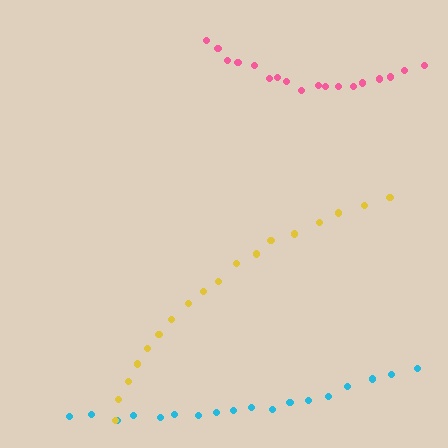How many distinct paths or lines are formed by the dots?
There are 3 distinct paths.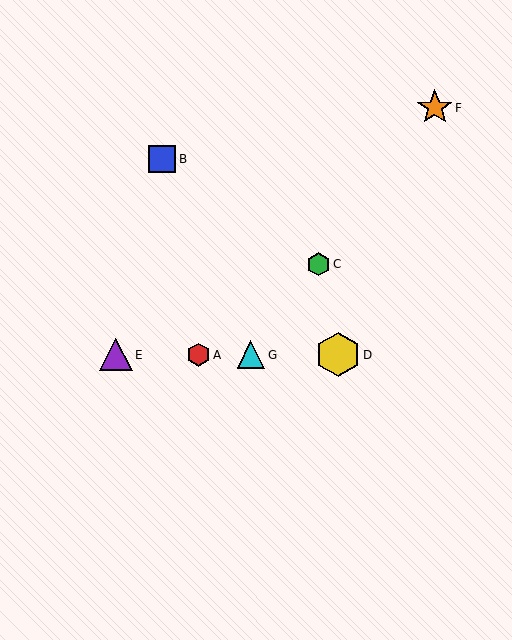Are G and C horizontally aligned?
No, G is at y≈355 and C is at y≈264.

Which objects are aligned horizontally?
Objects A, D, E, G are aligned horizontally.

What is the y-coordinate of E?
Object E is at y≈355.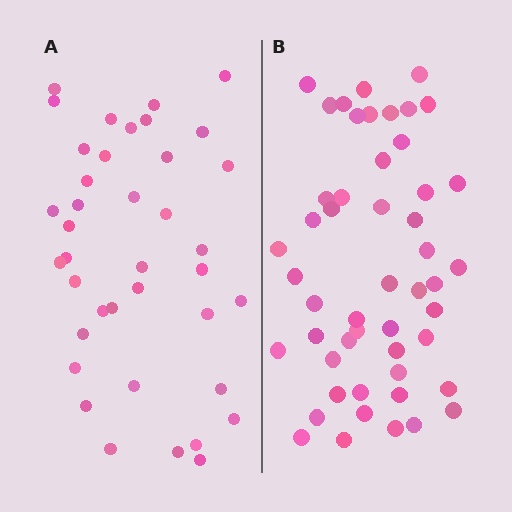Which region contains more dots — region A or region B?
Region B (the right region) has more dots.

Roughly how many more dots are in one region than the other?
Region B has roughly 12 or so more dots than region A.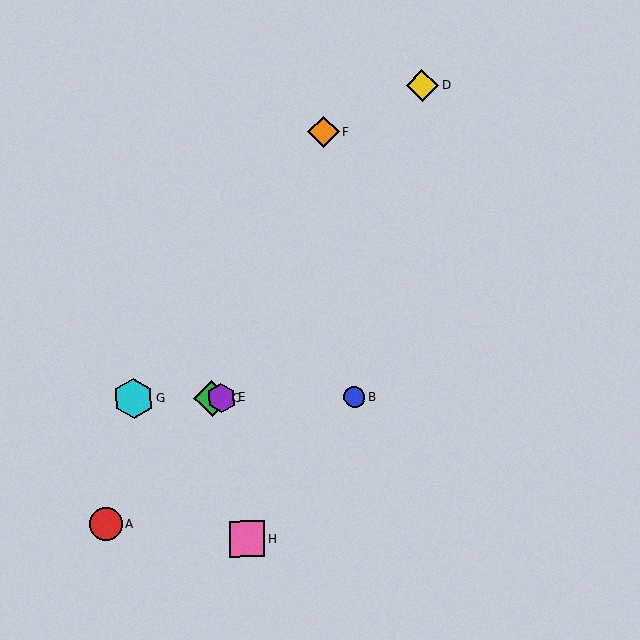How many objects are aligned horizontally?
4 objects (B, C, E, G) are aligned horizontally.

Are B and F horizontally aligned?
No, B is at y≈397 and F is at y≈132.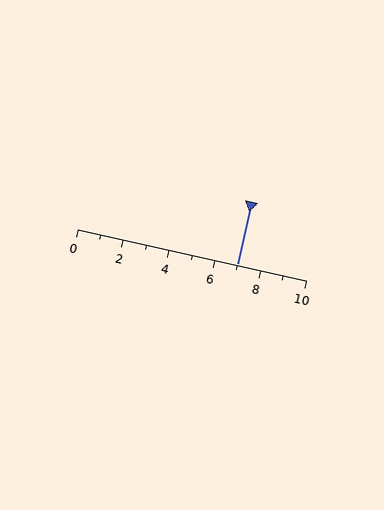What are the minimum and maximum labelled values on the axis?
The axis runs from 0 to 10.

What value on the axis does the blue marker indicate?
The marker indicates approximately 7.